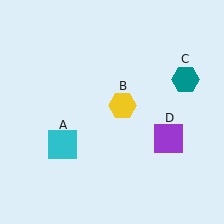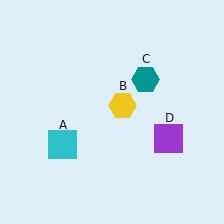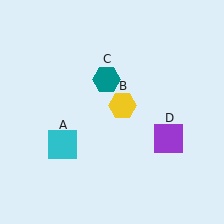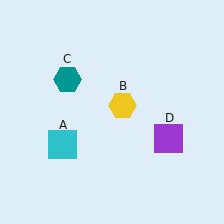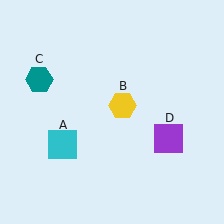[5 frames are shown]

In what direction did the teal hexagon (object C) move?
The teal hexagon (object C) moved left.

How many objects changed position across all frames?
1 object changed position: teal hexagon (object C).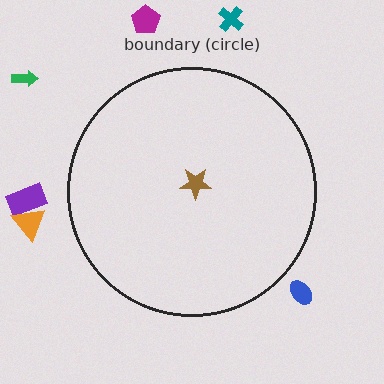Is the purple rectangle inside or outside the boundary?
Outside.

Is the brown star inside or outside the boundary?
Inside.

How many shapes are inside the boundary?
1 inside, 6 outside.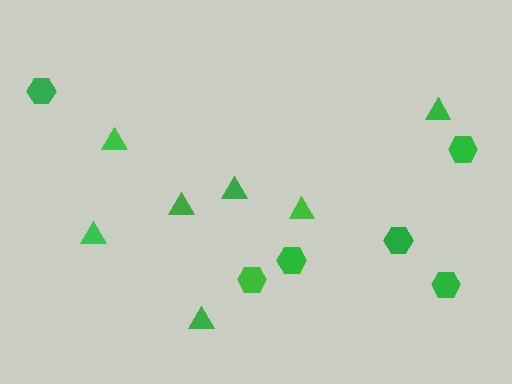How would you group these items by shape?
There are 2 groups: one group of triangles (7) and one group of hexagons (6).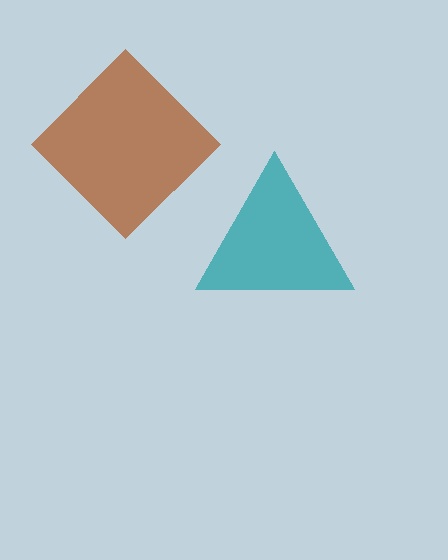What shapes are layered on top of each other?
The layered shapes are: a teal triangle, a brown diamond.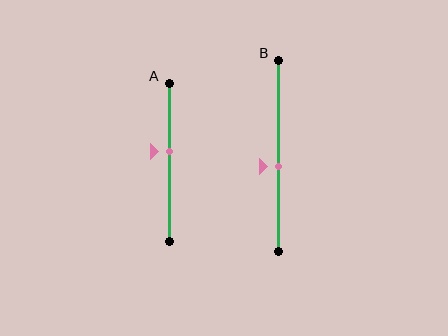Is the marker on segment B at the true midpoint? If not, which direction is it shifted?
No, the marker on segment B is shifted downward by about 5% of the segment length.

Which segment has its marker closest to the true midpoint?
Segment B has its marker closest to the true midpoint.